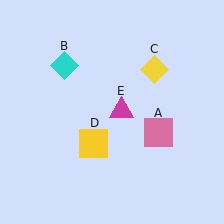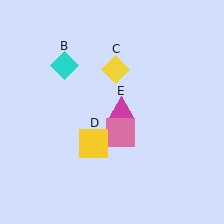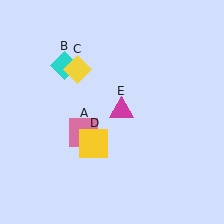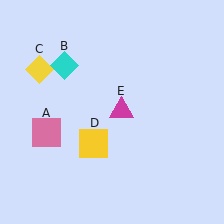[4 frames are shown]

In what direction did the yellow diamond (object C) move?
The yellow diamond (object C) moved left.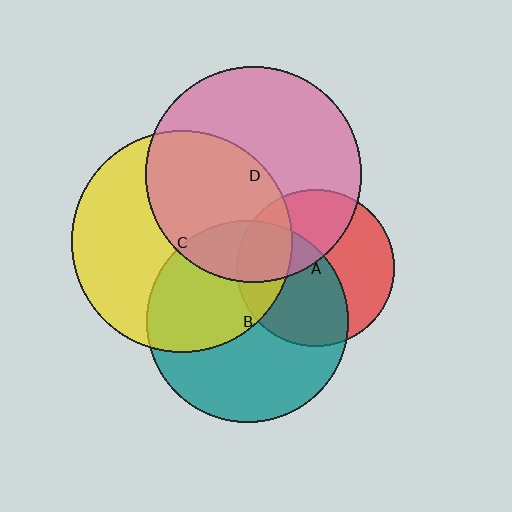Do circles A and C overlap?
Yes.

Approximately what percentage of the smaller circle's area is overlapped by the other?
Approximately 25%.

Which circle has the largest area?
Circle C (yellow).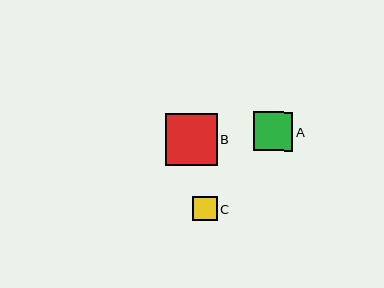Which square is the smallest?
Square C is the smallest with a size of approximately 25 pixels.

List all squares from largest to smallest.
From largest to smallest: B, A, C.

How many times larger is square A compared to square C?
Square A is approximately 1.6 times the size of square C.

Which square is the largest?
Square B is the largest with a size of approximately 52 pixels.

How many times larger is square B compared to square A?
Square B is approximately 1.3 times the size of square A.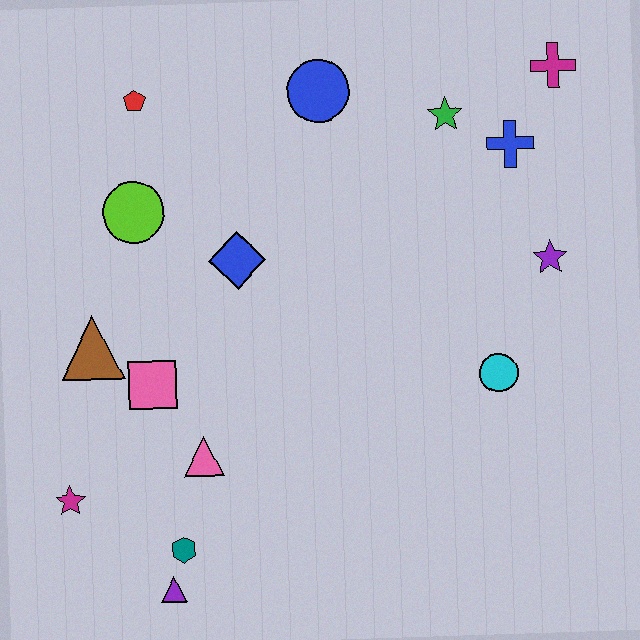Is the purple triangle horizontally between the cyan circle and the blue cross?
No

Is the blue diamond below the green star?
Yes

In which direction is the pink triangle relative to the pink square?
The pink triangle is below the pink square.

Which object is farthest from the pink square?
The magenta cross is farthest from the pink square.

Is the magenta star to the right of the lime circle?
No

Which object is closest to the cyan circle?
The purple star is closest to the cyan circle.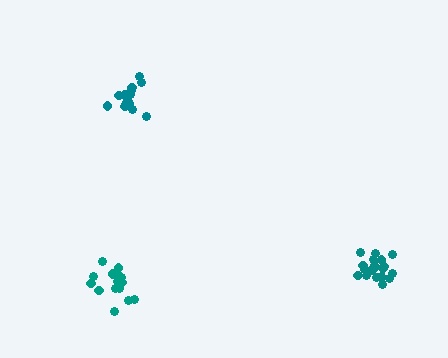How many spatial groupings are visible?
There are 3 spatial groupings.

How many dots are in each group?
Group 1: 16 dots, Group 2: 21 dots, Group 3: 15 dots (52 total).